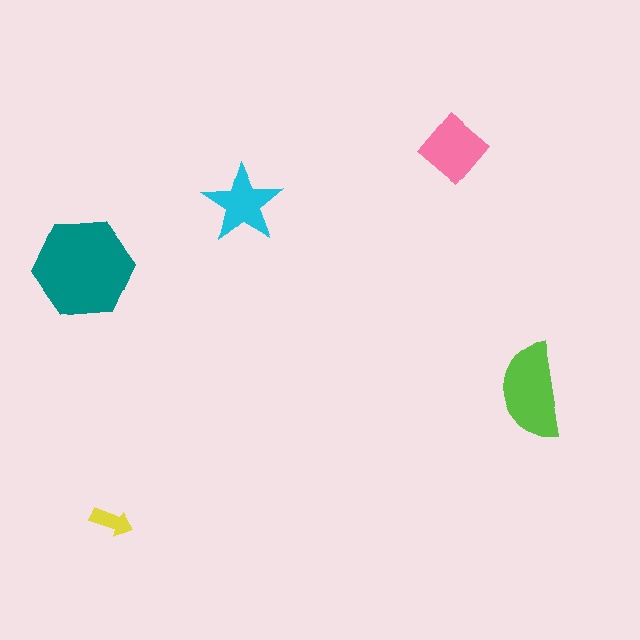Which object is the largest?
The teal hexagon.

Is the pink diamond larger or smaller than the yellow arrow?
Larger.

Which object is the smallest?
The yellow arrow.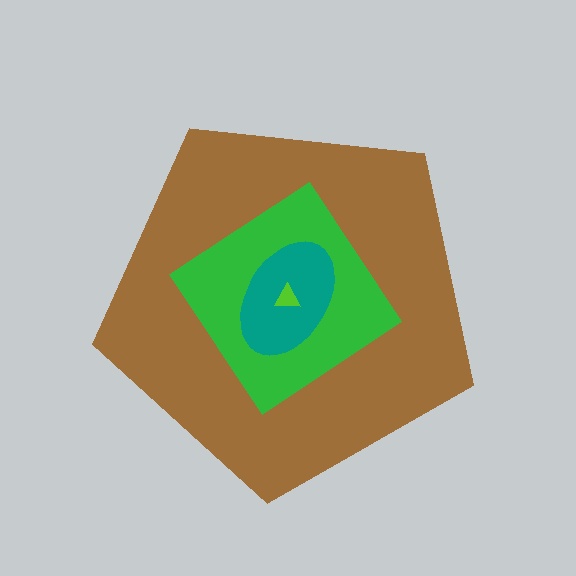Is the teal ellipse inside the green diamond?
Yes.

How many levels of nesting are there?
4.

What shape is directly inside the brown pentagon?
The green diamond.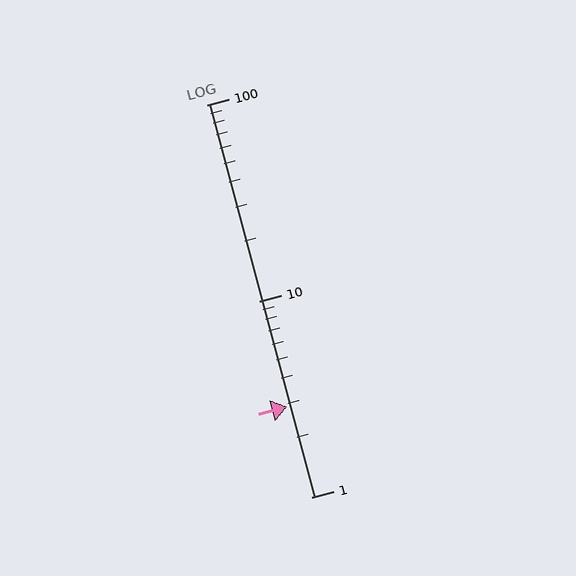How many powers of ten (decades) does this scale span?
The scale spans 2 decades, from 1 to 100.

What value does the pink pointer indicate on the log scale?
The pointer indicates approximately 2.9.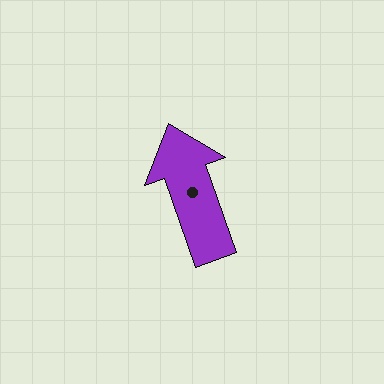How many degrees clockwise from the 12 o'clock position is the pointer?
Approximately 341 degrees.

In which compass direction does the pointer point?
North.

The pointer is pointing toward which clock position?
Roughly 11 o'clock.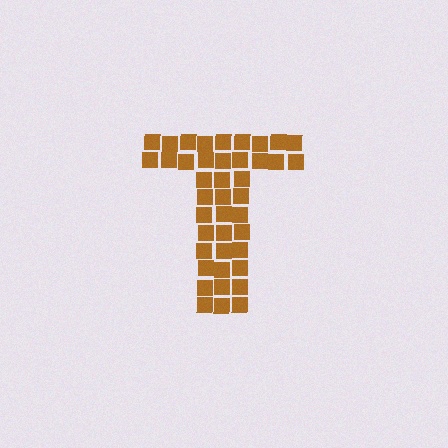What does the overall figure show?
The overall figure shows the letter T.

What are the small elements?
The small elements are squares.